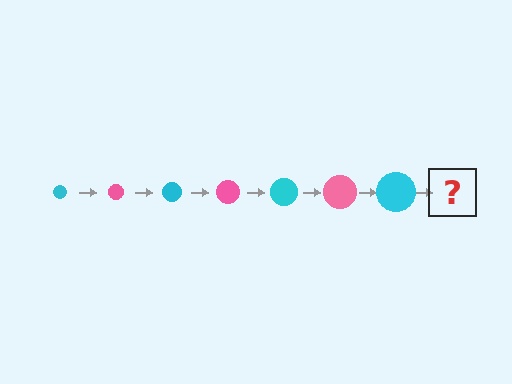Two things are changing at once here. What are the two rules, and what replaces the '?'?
The two rules are that the circle grows larger each step and the color cycles through cyan and pink. The '?' should be a pink circle, larger than the previous one.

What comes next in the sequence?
The next element should be a pink circle, larger than the previous one.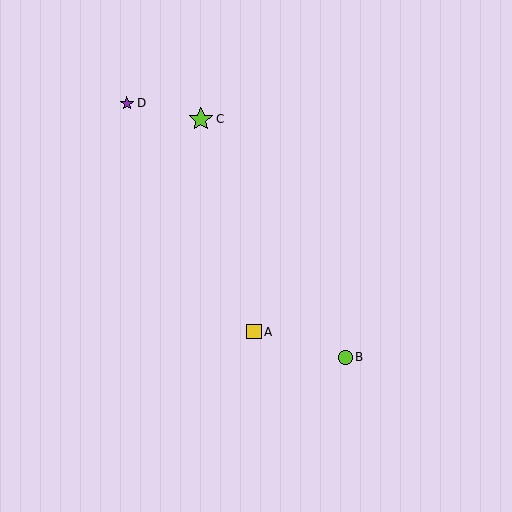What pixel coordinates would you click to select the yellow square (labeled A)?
Click at (254, 332) to select the yellow square A.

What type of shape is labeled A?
Shape A is a yellow square.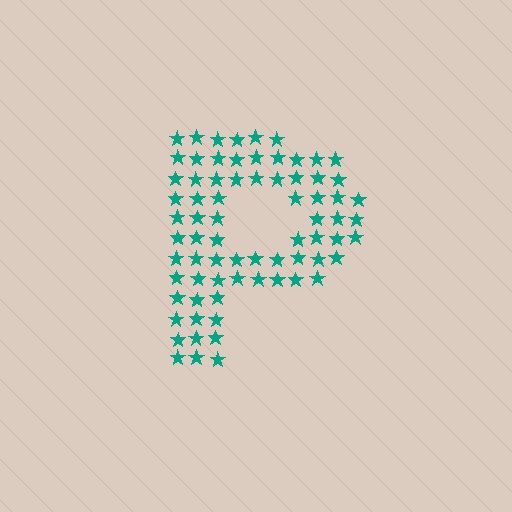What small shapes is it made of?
It is made of small stars.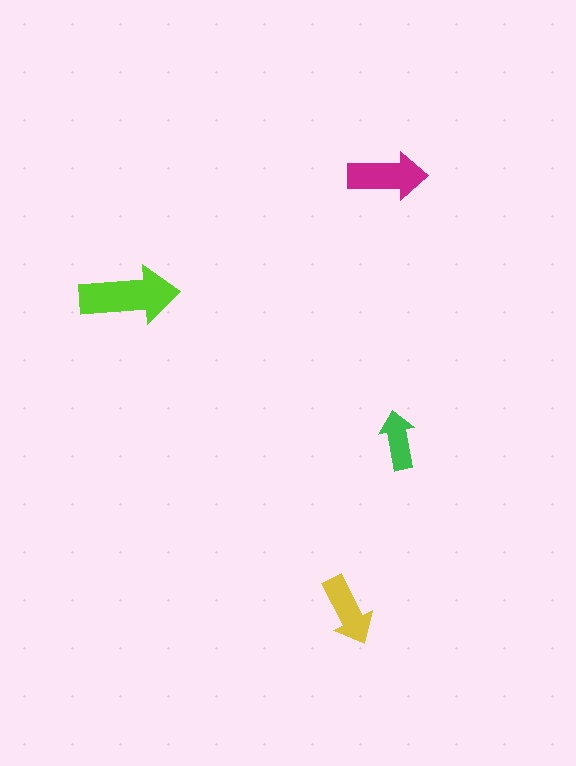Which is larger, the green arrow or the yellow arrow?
The yellow one.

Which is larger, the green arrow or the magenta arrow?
The magenta one.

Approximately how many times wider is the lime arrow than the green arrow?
About 1.5 times wider.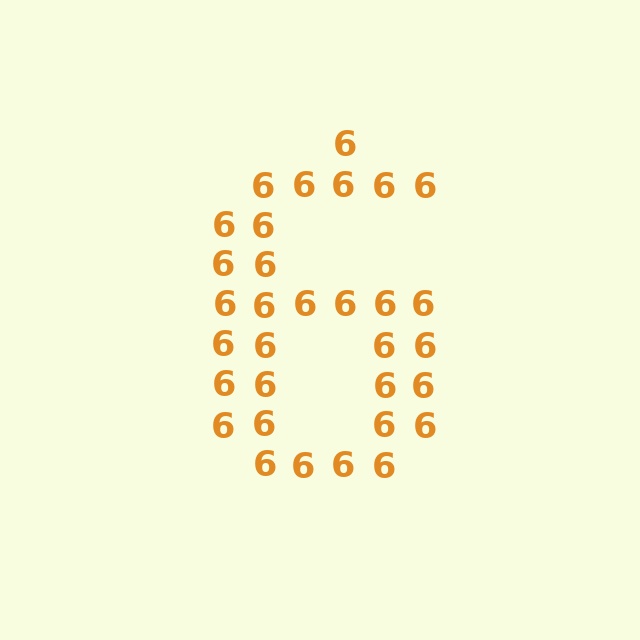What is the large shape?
The large shape is the digit 6.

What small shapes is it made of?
It is made of small digit 6's.